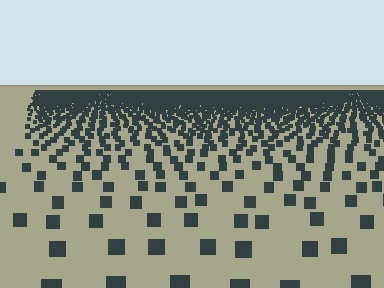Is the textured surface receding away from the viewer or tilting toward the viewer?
The surface is receding away from the viewer. Texture elements get smaller and denser toward the top.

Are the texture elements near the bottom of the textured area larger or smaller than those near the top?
Larger. Near the bottom, elements are closer to the viewer and appear at a bigger on-screen size.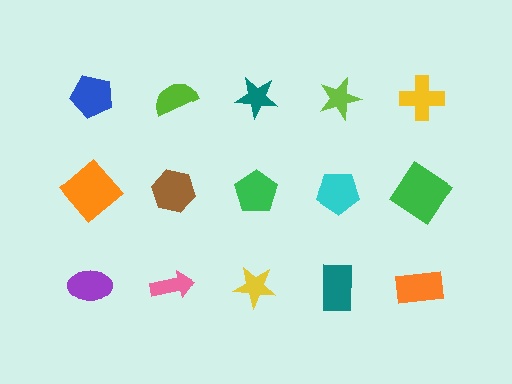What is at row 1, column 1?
A blue pentagon.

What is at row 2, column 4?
A cyan pentagon.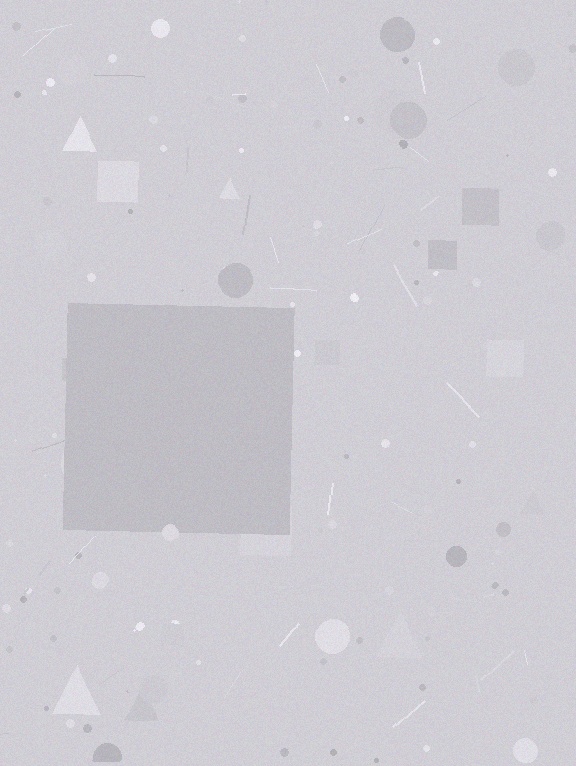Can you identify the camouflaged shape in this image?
The camouflaged shape is a square.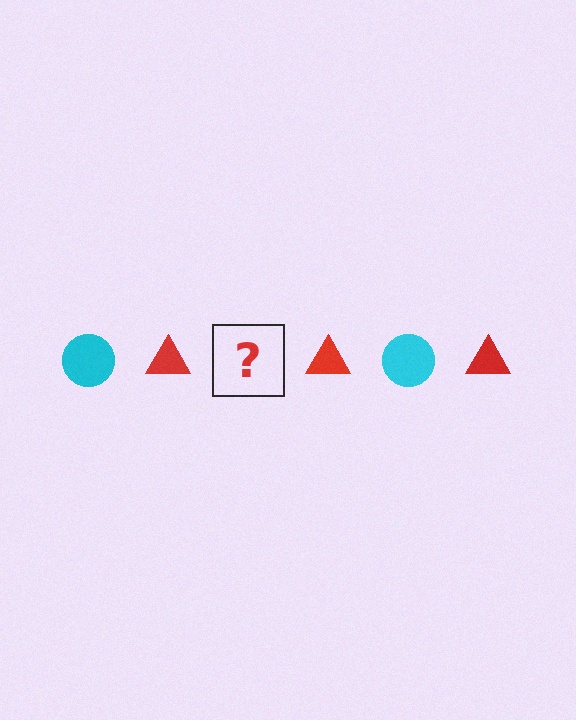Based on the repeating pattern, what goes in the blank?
The blank should be a cyan circle.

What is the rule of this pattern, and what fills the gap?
The rule is that the pattern alternates between cyan circle and red triangle. The gap should be filled with a cyan circle.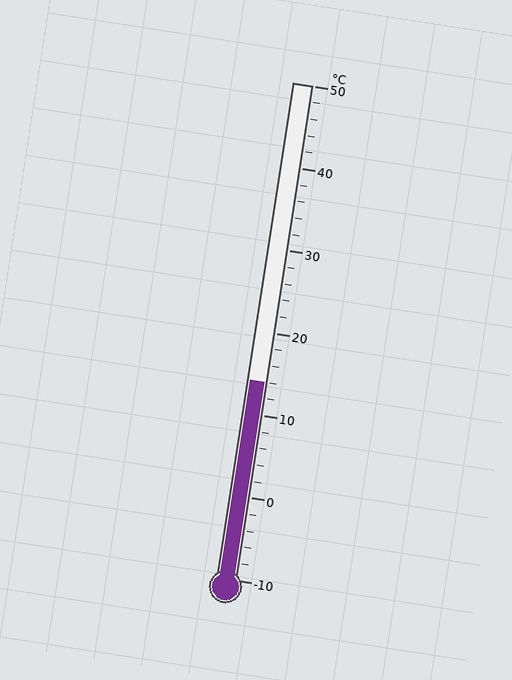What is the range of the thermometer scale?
The thermometer scale ranges from -10°C to 50°C.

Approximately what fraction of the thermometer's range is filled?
The thermometer is filled to approximately 40% of its range.